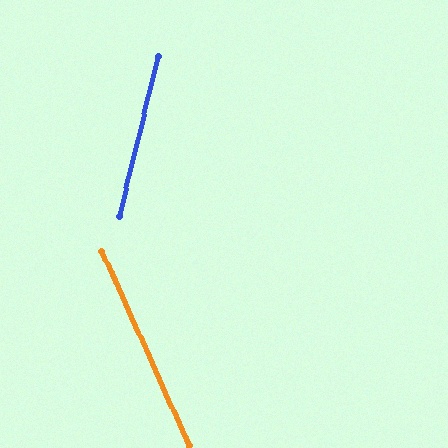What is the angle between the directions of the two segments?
Approximately 38 degrees.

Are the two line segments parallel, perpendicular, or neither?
Neither parallel nor perpendicular — they differ by about 38°.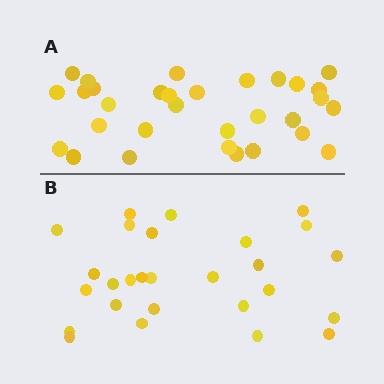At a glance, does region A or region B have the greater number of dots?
Region A (the top region) has more dots.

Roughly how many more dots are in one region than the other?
Region A has about 4 more dots than region B.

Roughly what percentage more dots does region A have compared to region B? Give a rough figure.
About 15% more.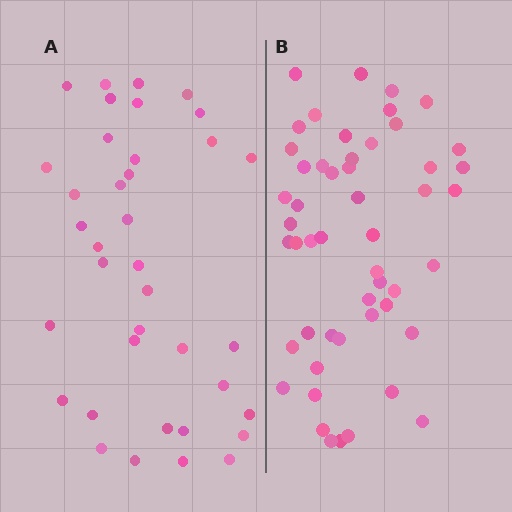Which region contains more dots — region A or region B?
Region B (the right region) has more dots.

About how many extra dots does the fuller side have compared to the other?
Region B has approximately 15 more dots than region A.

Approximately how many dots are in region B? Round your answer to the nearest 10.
About 50 dots. (The exact count is 51, which rounds to 50.)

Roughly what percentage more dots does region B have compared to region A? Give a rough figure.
About 40% more.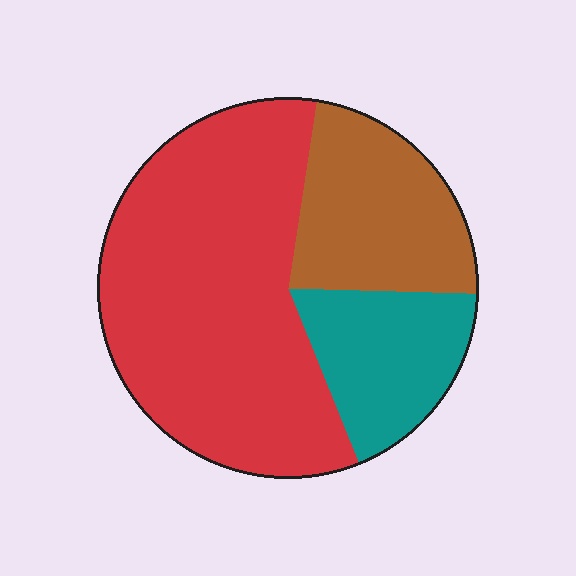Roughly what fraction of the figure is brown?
Brown covers 23% of the figure.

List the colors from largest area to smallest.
From largest to smallest: red, brown, teal.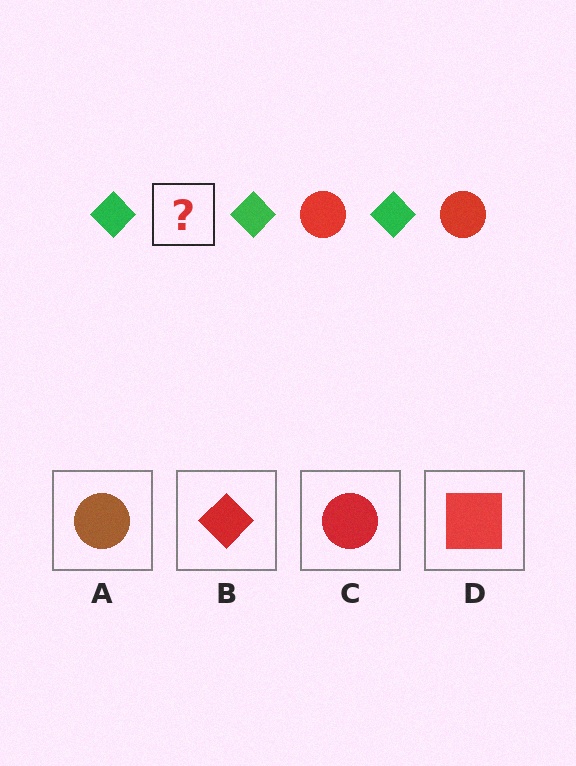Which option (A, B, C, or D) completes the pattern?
C.